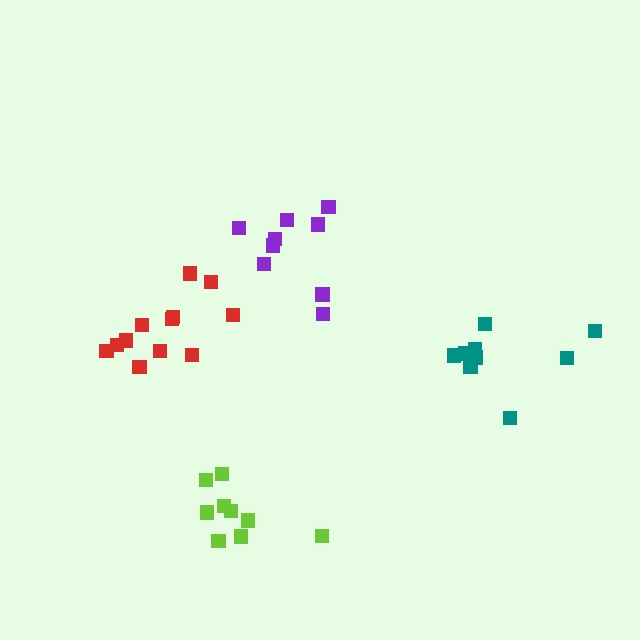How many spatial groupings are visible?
There are 4 spatial groupings.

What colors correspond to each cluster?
The clusters are colored: red, teal, purple, lime.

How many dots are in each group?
Group 1: 12 dots, Group 2: 9 dots, Group 3: 9 dots, Group 4: 9 dots (39 total).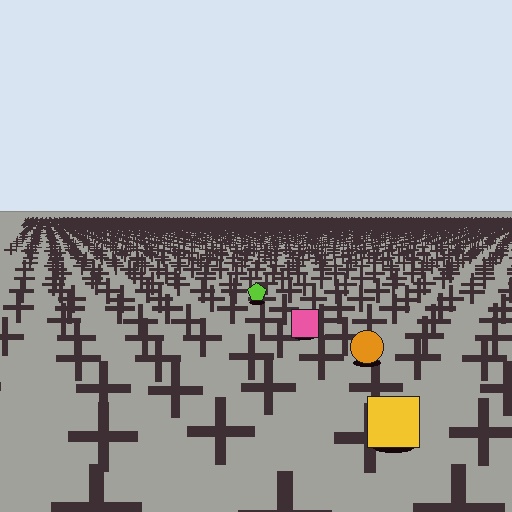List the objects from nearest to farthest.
From nearest to farthest: the yellow square, the orange circle, the pink square, the lime pentagon.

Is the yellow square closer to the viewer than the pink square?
Yes. The yellow square is closer — you can tell from the texture gradient: the ground texture is coarser near it.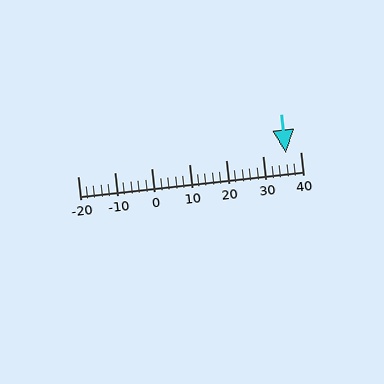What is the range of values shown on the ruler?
The ruler shows values from -20 to 40.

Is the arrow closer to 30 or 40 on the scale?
The arrow is closer to 40.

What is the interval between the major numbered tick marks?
The major tick marks are spaced 10 units apart.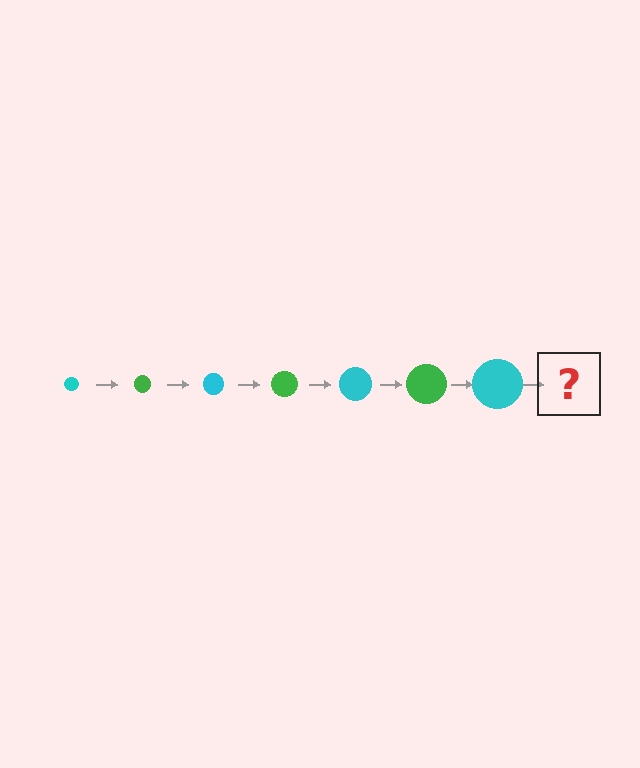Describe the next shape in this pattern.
It should be a green circle, larger than the previous one.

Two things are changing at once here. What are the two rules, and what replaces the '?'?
The two rules are that the circle grows larger each step and the color cycles through cyan and green. The '?' should be a green circle, larger than the previous one.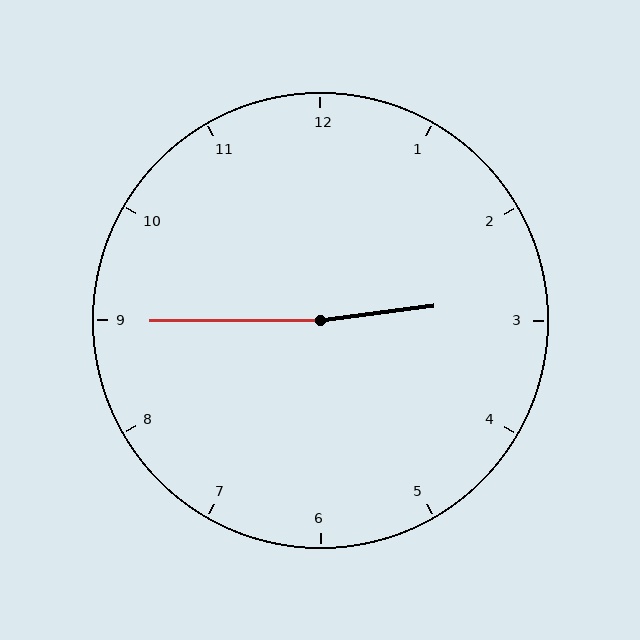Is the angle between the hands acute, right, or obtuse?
It is obtuse.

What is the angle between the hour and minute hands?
Approximately 172 degrees.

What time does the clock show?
2:45.